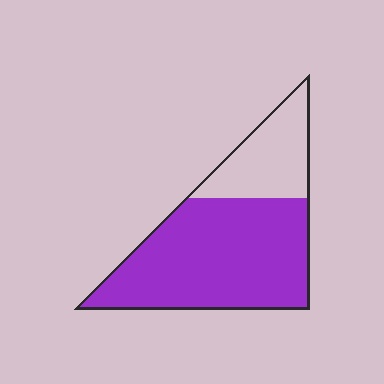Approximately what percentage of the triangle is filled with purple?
Approximately 70%.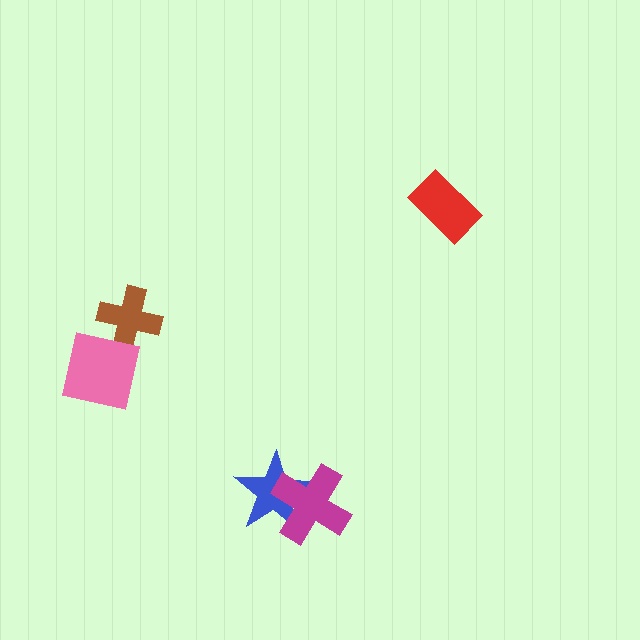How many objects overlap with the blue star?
1 object overlaps with the blue star.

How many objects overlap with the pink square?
0 objects overlap with the pink square.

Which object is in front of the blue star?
The magenta cross is in front of the blue star.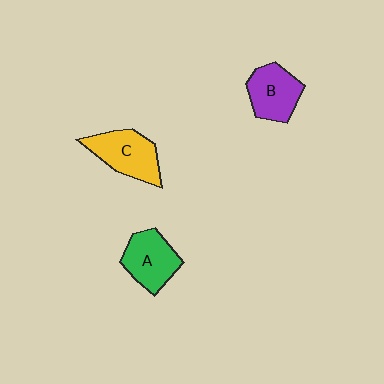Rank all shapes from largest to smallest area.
From largest to smallest: C (yellow), A (green), B (purple).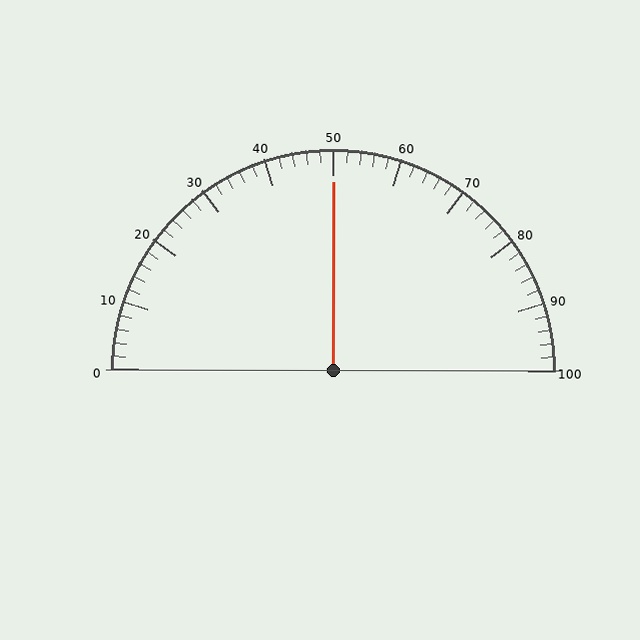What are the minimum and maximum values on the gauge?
The gauge ranges from 0 to 100.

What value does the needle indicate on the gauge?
The needle indicates approximately 50.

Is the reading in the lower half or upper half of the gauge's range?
The reading is in the upper half of the range (0 to 100).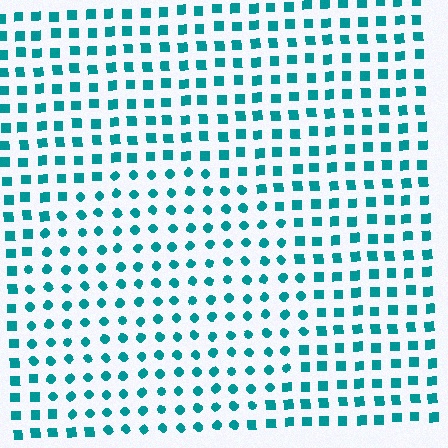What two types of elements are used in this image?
The image uses circles inside the circle region and squares outside it.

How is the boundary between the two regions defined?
The boundary is defined by a change in element shape: circles inside vs. squares outside. All elements share the same color and spacing.